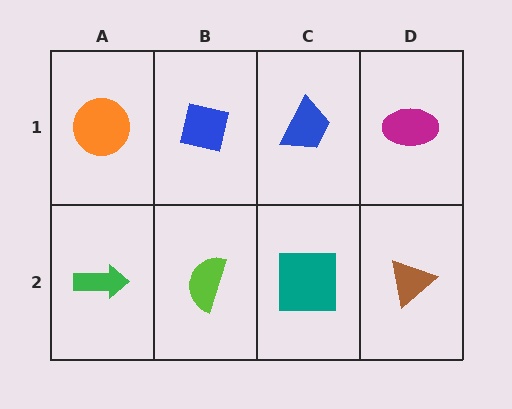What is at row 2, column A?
A green arrow.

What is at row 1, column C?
A blue trapezoid.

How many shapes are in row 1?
4 shapes.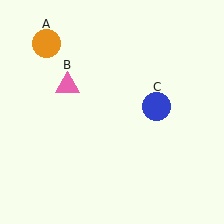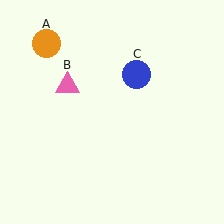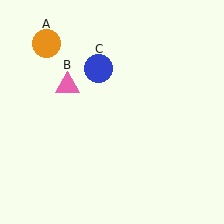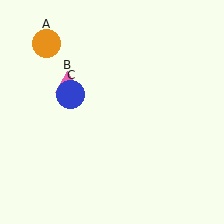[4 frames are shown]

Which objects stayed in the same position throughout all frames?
Orange circle (object A) and pink triangle (object B) remained stationary.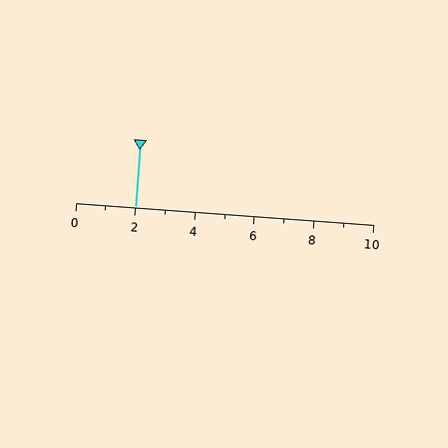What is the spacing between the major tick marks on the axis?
The major ticks are spaced 2 apart.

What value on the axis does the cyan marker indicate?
The marker indicates approximately 2.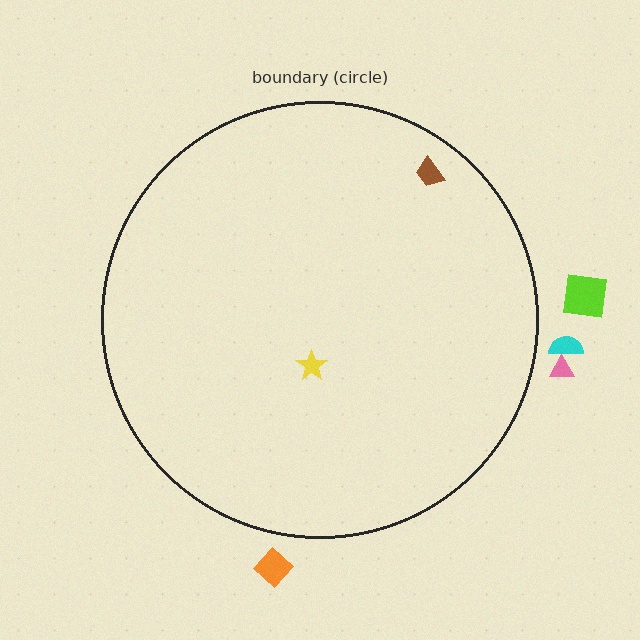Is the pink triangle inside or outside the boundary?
Outside.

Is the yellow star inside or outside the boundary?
Inside.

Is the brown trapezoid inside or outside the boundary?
Inside.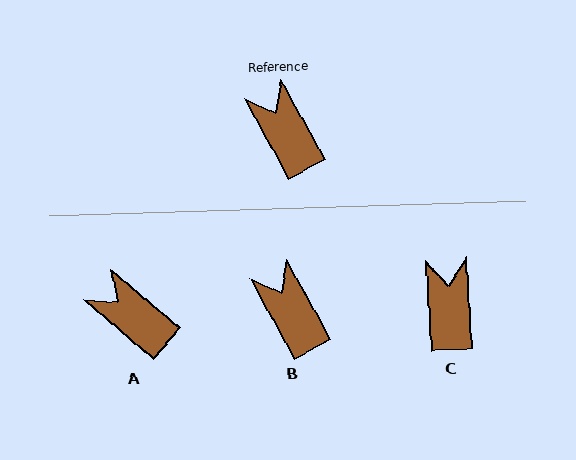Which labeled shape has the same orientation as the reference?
B.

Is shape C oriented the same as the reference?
No, it is off by about 25 degrees.